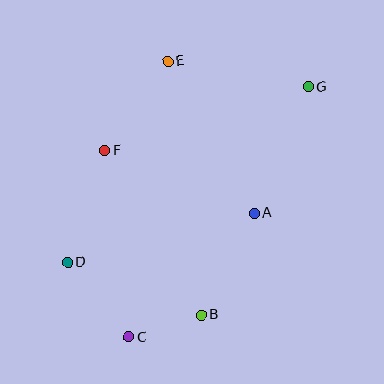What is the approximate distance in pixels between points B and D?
The distance between B and D is approximately 144 pixels.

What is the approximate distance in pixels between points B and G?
The distance between B and G is approximately 252 pixels.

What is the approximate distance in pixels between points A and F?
The distance between A and F is approximately 162 pixels.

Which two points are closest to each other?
Points B and C are closest to each other.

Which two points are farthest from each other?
Points C and G are farthest from each other.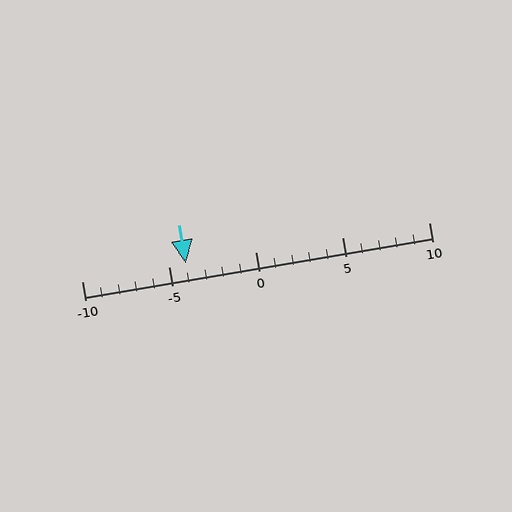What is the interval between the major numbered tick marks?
The major tick marks are spaced 5 units apart.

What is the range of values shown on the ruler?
The ruler shows values from -10 to 10.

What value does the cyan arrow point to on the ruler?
The cyan arrow points to approximately -4.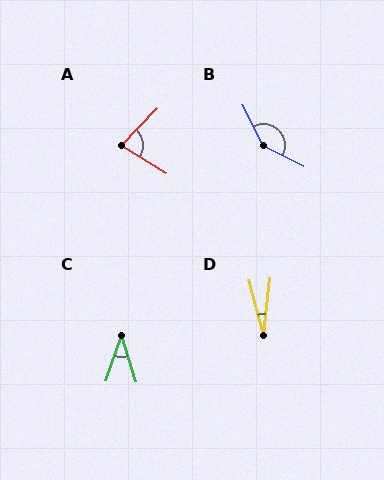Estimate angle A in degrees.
Approximately 78 degrees.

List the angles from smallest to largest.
D (21°), C (37°), A (78°), B (144°).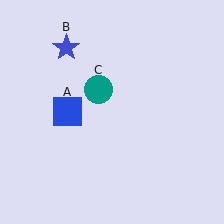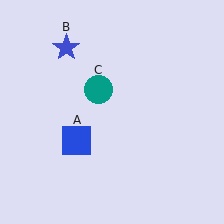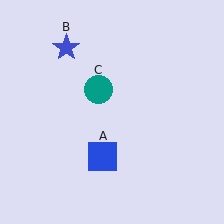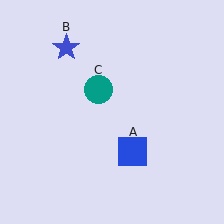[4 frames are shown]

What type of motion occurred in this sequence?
The blue square (object A) rotated counterclockwise around the center of the scene.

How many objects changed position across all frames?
1 object changed position: blue square (object A).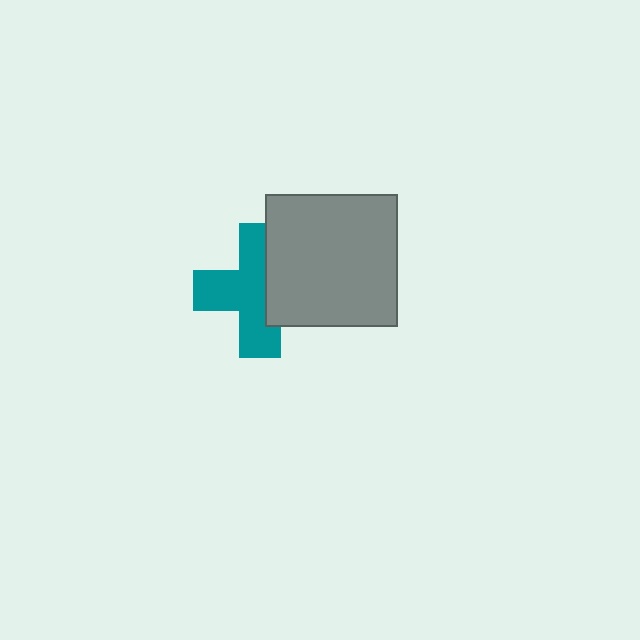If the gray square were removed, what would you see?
You would see the complete teal cross.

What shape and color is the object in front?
The object in front is a gray square.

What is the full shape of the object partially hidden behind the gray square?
The partially hidden object is a teal cross.